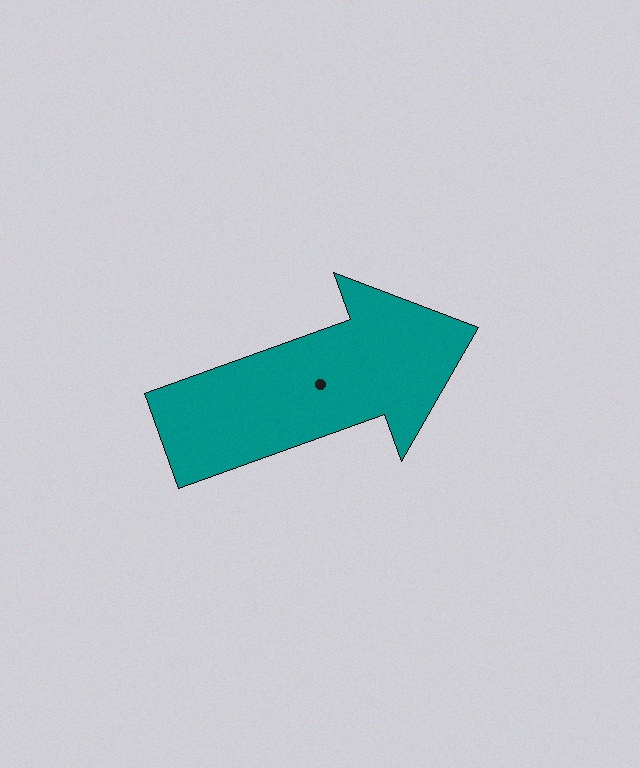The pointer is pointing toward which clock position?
Roughly 2 o'clock.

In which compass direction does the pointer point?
East.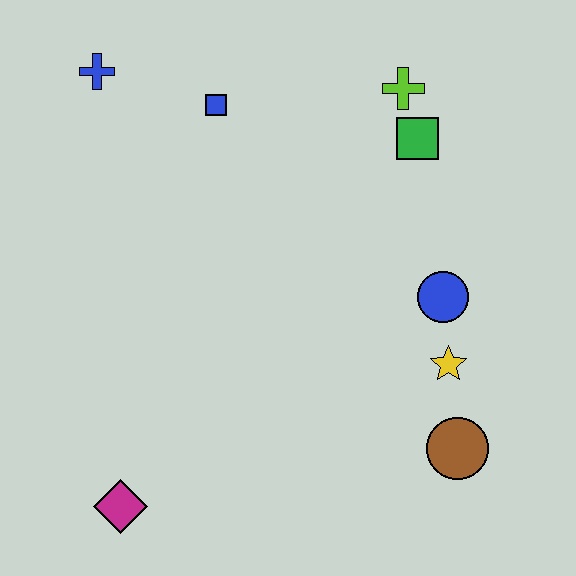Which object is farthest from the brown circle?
The blue cross is farthest from the brown circle.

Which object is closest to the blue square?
The blue cross is closest to the blue square.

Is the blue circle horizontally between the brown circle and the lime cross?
Yes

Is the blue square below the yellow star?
No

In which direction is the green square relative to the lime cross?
The green square is below the lime cross.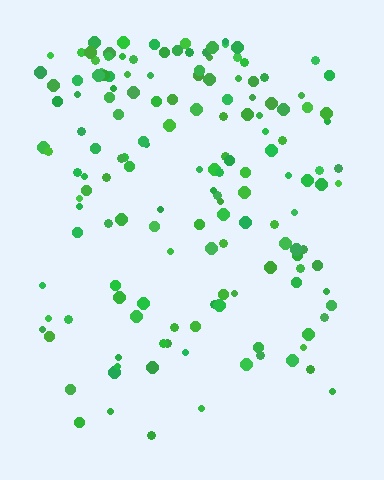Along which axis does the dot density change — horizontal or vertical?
Vertical.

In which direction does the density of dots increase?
From bottom to top, with the top side densest.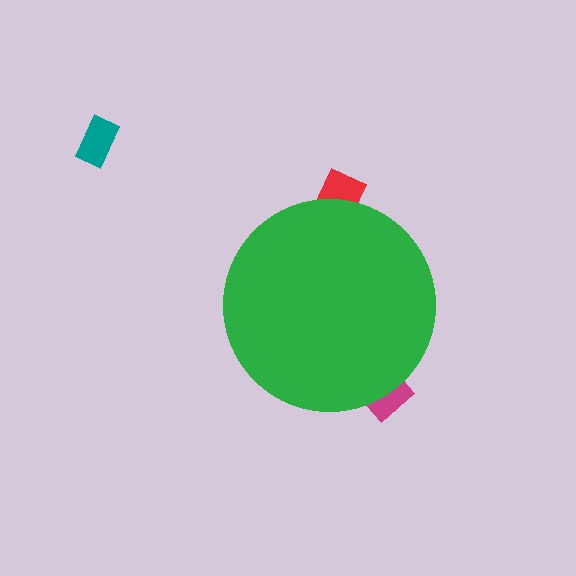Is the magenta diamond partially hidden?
Yes, the magenta diamond is partially hidden behind the green circle.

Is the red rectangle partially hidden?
Yes, the red rectangle is partially hidden behind the green circle.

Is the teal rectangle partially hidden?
No, the teal rectangle is fully visible.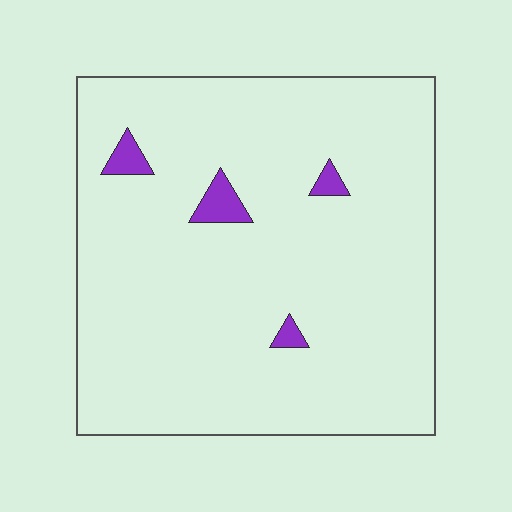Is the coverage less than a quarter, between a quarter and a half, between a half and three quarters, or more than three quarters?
Less than a quarter.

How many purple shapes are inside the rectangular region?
4.